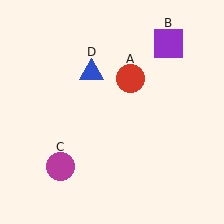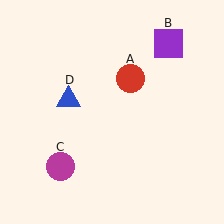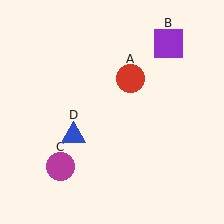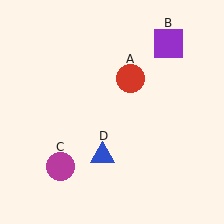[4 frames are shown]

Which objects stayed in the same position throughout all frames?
Red circle (object A) and purple square (object B) and magenta circle (object C) remained stationary.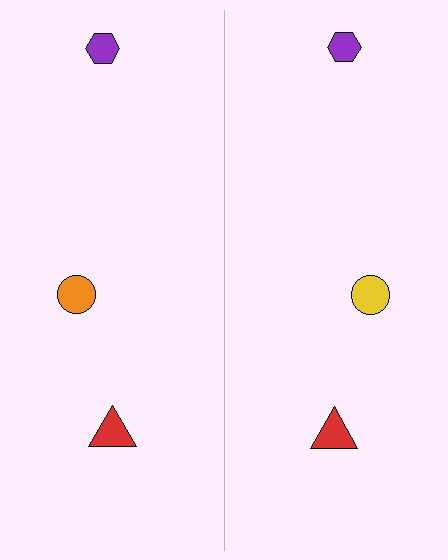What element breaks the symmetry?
The yellow circle on the right side breaks the symmetry — its mirror counterpart is orange.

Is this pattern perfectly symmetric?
No, the pattern is not perfectly symmetric. The yellow circle on the right side breaks the symmetry — its mirror counterpart is orange.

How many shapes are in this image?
There are 6 shapes in this image.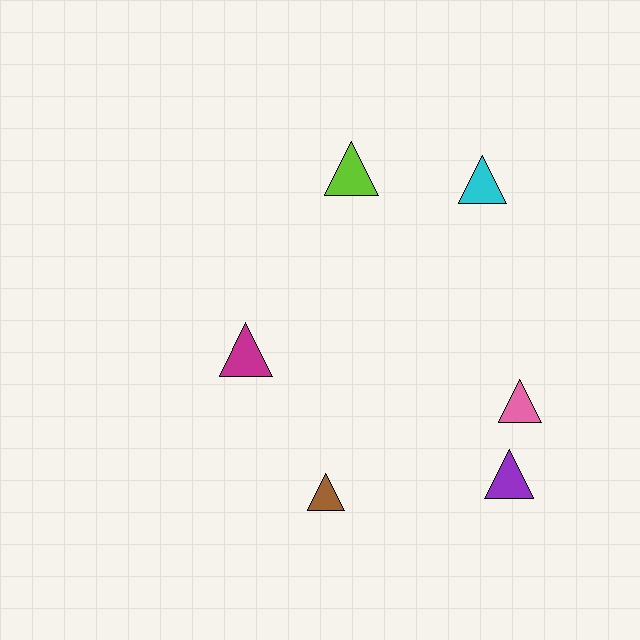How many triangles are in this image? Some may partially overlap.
There are 6 triangles.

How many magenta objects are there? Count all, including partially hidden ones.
There is 1 magenta object.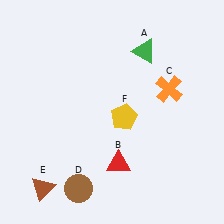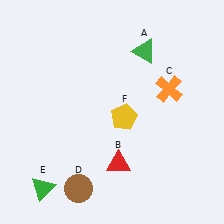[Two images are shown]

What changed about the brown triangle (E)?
In Image 1, E is brown. In Image 2, it changed to green.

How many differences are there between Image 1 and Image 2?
There is 1 difference between the two images.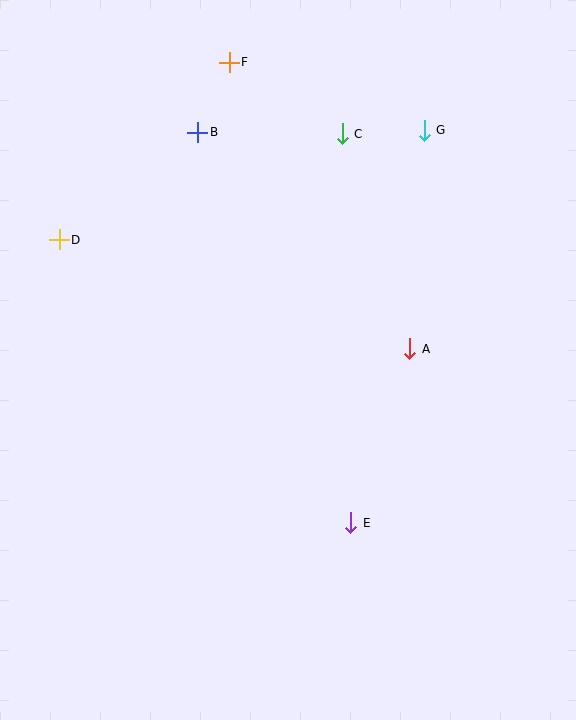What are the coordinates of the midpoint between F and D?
The midpoint between F and D is at (144, 151).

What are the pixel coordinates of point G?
Point G is at (424, 130).